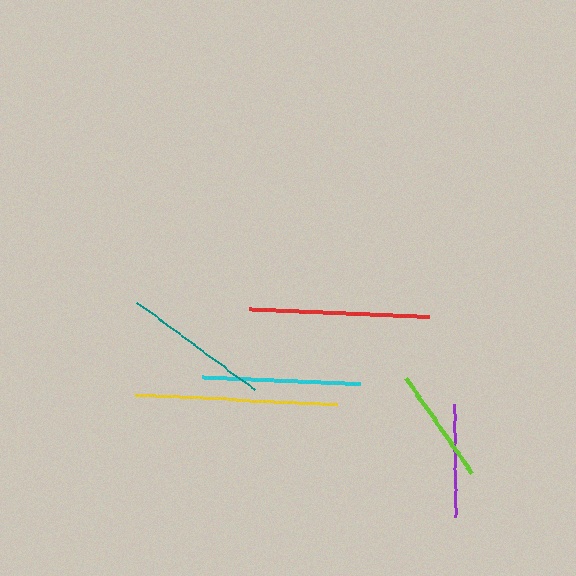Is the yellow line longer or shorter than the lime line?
The yellow line is longer than the lime line.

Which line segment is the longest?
The yellow line is the longest at approximately 202 pixels.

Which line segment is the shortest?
The purple line is the shortest at approximately 113 pixels.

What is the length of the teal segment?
The teal segment is approximately 147 pixels long.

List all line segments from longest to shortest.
From longest to shortest: yellow, red, cyan, teal, lime, purple.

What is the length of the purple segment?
The purple segment is approximately 113 pixels long.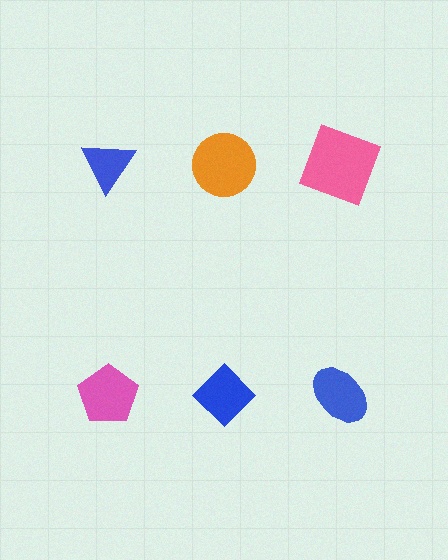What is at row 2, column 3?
A blue ellipse.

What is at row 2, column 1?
A pink pentagon.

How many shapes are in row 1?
3 shapes.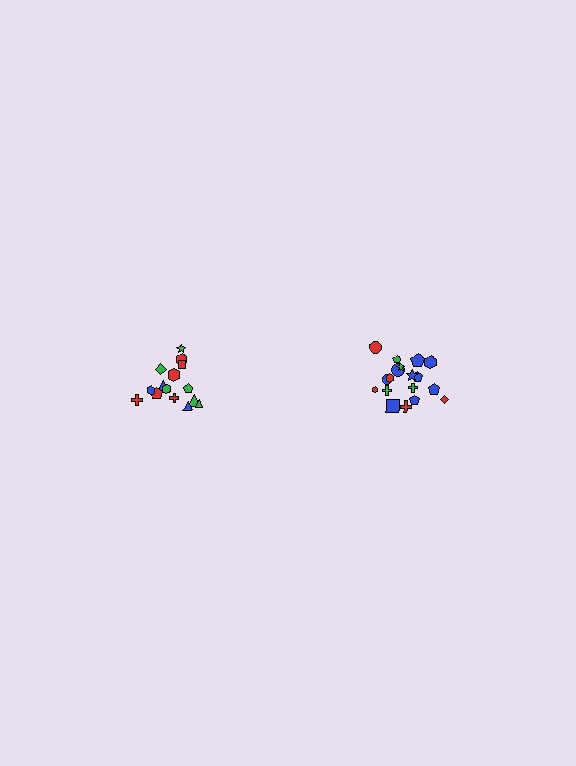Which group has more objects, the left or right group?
The right group.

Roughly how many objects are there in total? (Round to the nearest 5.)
Roughly 35 objects in total.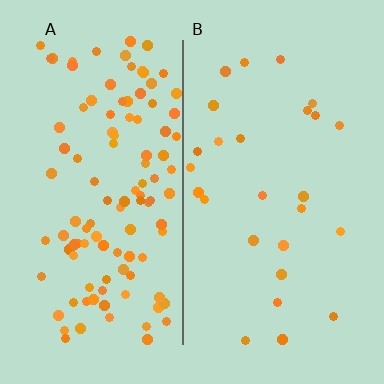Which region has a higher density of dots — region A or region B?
A (the left).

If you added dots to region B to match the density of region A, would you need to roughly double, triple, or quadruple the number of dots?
Approximately quadruple.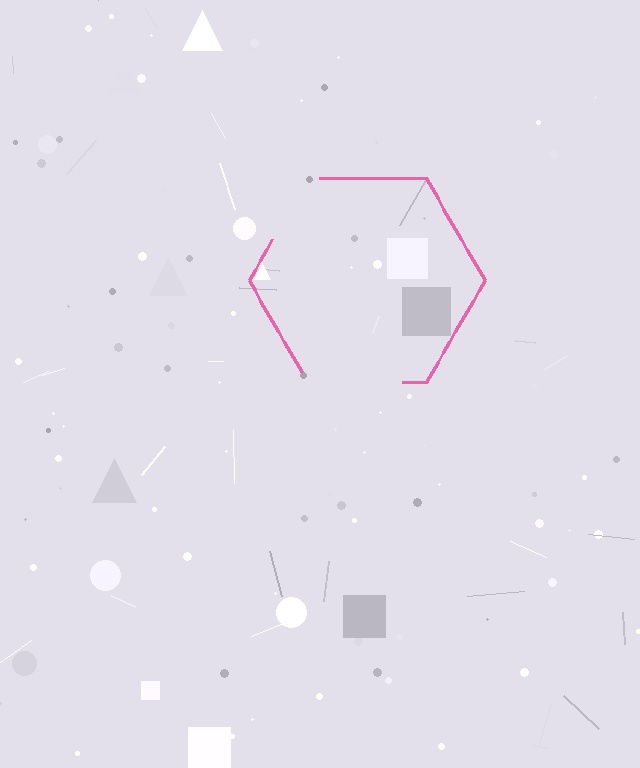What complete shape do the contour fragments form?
The contour fragments form a hexagon.